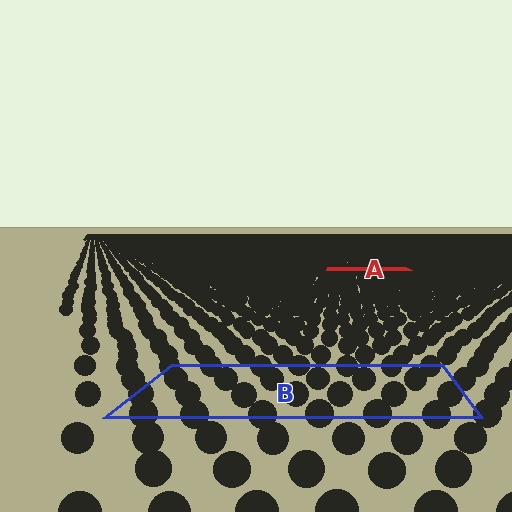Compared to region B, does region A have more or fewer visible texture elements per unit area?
Region A has more texture elements per unit area — they are packed more densely because it is farther away.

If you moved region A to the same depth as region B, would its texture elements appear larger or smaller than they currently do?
They would appear larger. At a closer depth, the same texture elements are projected at a bigger on-screen size.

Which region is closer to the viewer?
Region B is closer. The texture elements there are larger and more spread out.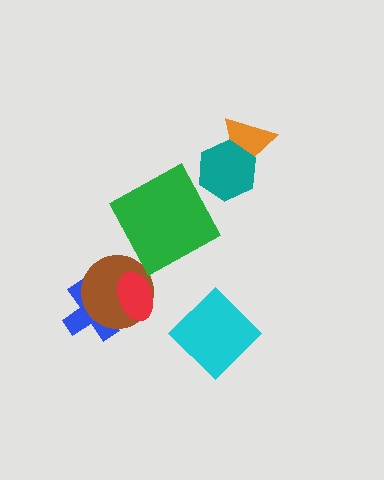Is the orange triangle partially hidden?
Yes, it is partially covered by another shape.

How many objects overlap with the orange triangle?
1 object overlaps with the orange triangle.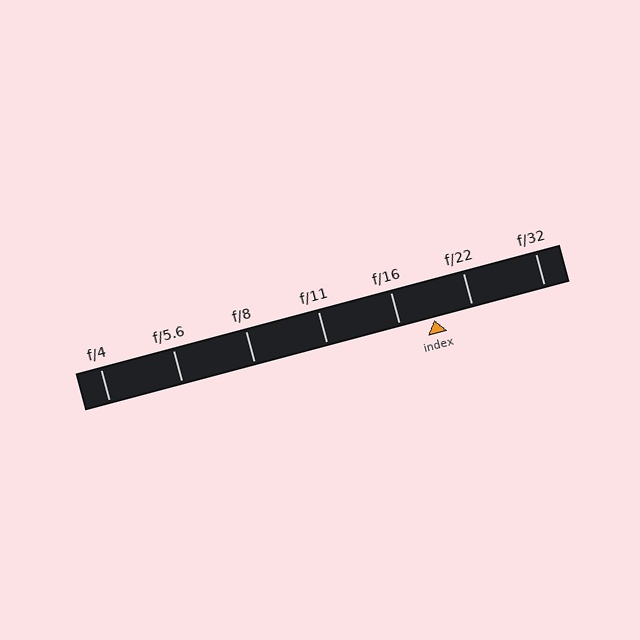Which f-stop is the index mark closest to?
The index mark is closest to f/16.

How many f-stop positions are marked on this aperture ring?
There are 7 f-stop positions marked.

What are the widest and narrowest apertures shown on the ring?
The widest aperture shown is f/4 and the narrowest is f/32.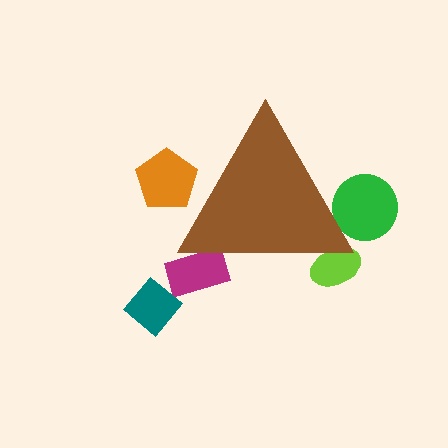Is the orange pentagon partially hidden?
Yes, the orange pentagon is partially hidden behind the brown triangle.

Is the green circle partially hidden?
Yes, the green circle is partially hidden behind the brown triangle.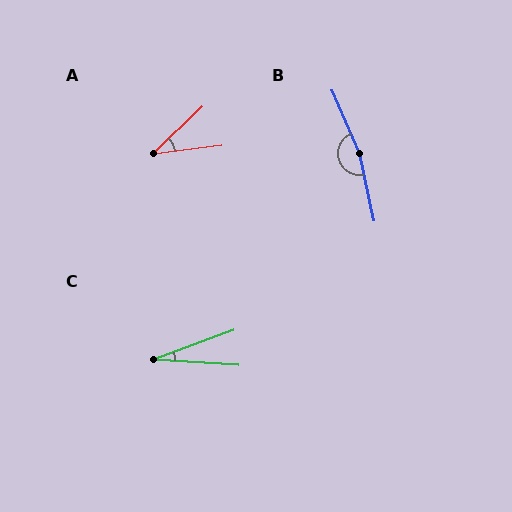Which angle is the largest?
B, at approximately 169 degrees.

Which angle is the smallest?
C, at approximately 24 degrees.